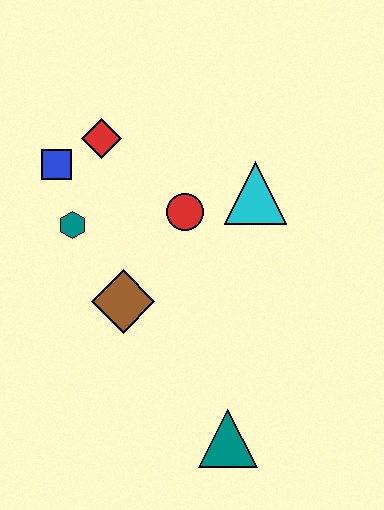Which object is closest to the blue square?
The red diamond is closest to the blue square.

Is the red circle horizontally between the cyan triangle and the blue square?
Yes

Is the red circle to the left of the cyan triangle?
Yes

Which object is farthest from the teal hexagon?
The teal triangle is farthest from the teal hexagon.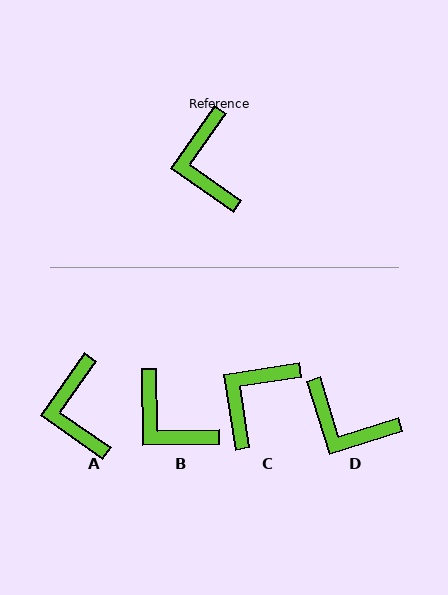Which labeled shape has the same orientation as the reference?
A.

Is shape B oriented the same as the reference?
No, it is off by about 36 degrees.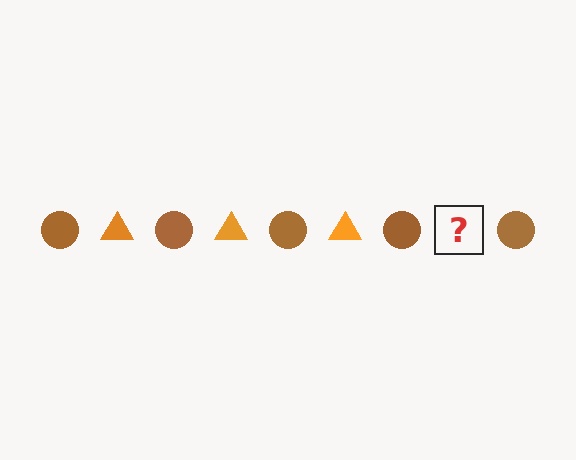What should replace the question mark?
The question mark should be replaced with an orange triangle.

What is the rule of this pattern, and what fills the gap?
The rule is that the pattern alternates between brown circle and orange triangle. The gap should be filled with an orange triangle.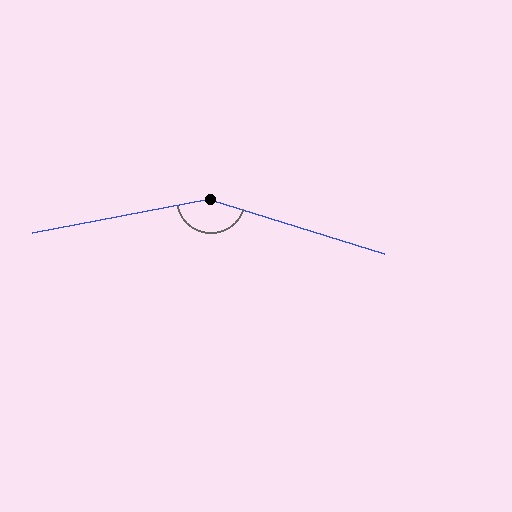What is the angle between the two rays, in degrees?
Approximately 152 degrees.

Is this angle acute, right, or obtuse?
It is obtuse.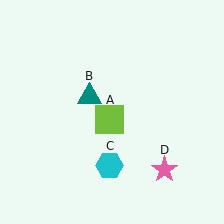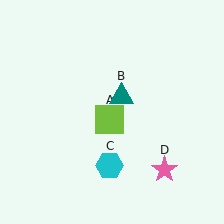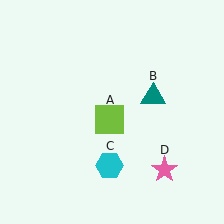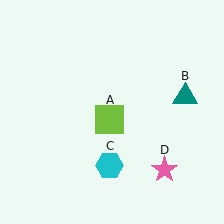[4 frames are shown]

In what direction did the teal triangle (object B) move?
The teal triangle (object B) moved right.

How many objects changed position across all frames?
1 object changed position: teal triangle (object B).